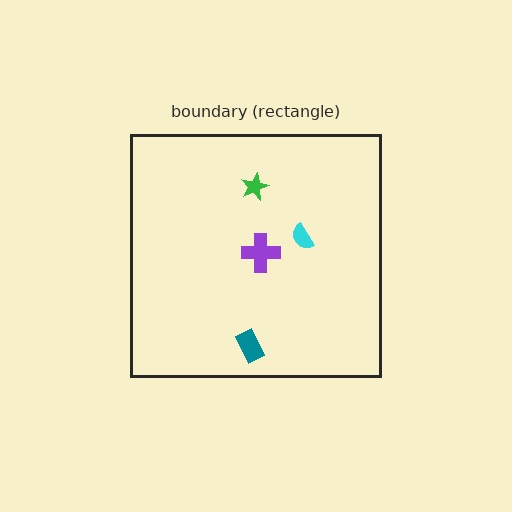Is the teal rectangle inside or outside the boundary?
Inside.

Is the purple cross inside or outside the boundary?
Inside.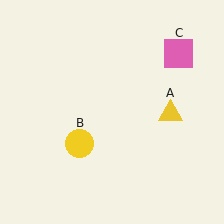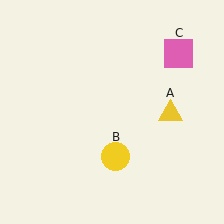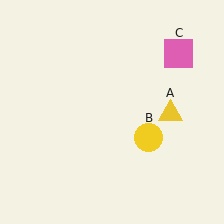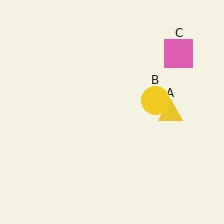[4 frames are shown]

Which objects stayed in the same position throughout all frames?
Yellow triangle (object A) and pink square (object C) remained stationary.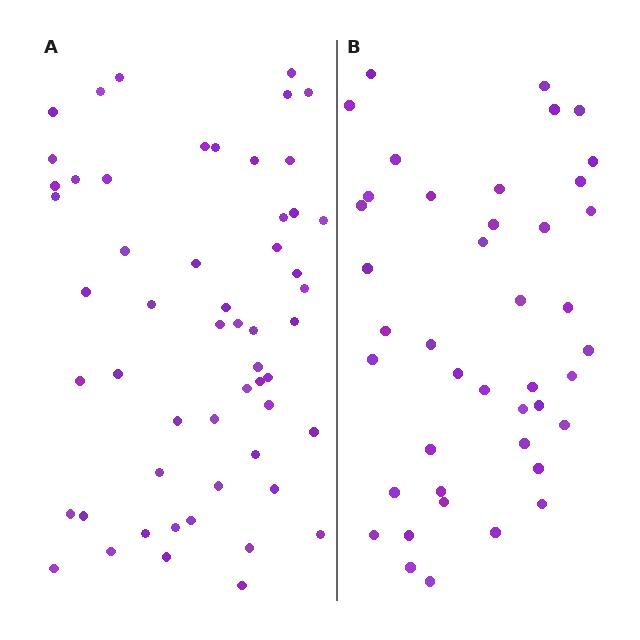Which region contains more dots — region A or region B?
Region A (the left region) has more dots.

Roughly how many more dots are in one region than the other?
Region A has approximately 15 more dots than region B.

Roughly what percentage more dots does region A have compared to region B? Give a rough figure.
About 30% more.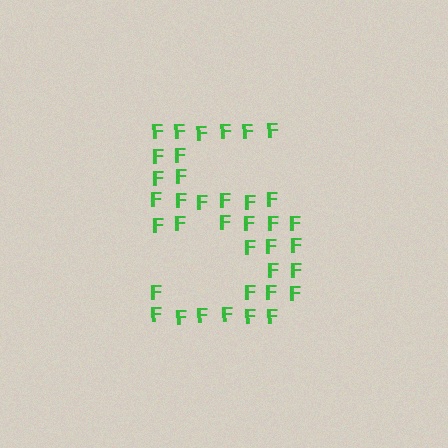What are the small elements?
The small elements are letter F's.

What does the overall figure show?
The overall figure shows the digit 5.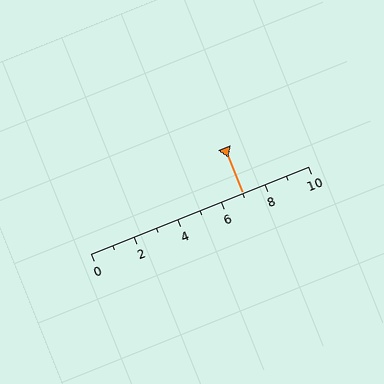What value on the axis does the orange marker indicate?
The marker indicates approximately 7.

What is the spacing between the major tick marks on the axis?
The major ticks are spaced 2 apart.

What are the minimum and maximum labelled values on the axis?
The axis runs from 0 to 10.